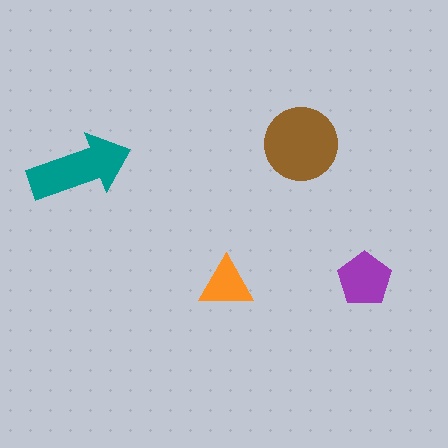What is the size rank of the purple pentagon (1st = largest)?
3rd.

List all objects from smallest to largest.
The orange triangle, the purple pentagon, the teal arrow, the brown circle.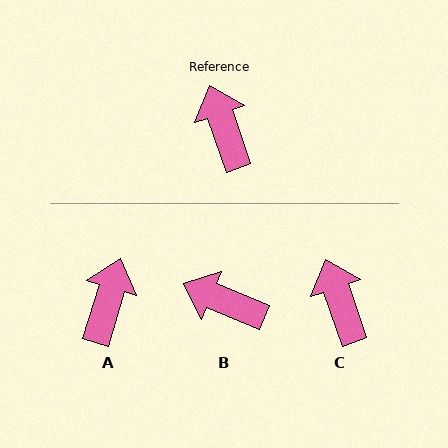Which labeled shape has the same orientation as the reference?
C.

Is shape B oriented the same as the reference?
No, it is off by about 48 degrees.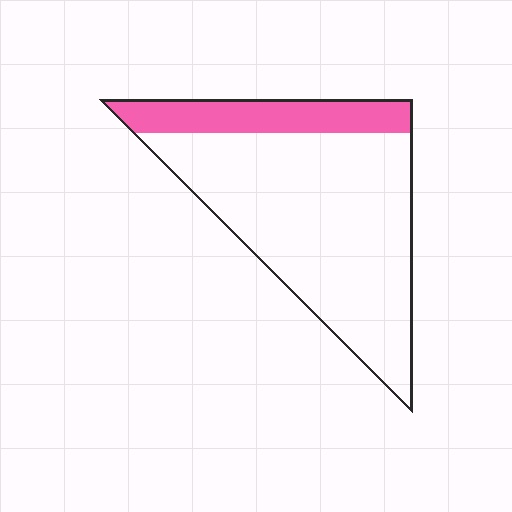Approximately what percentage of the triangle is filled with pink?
Approximately 20%.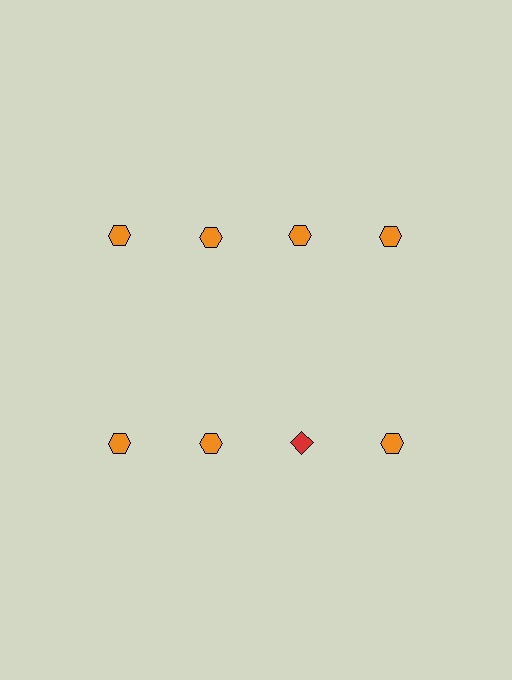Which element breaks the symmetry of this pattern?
The red diamond in the second row, center column breaks the symmetry. All other shapes are orange hexagons.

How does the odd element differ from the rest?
It differs in both color (red instead of orange) and shape (diamond instead of hexagon).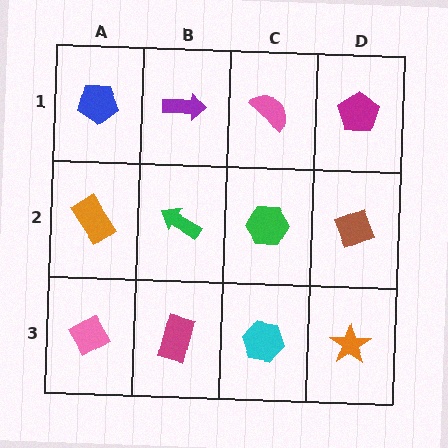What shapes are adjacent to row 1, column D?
A brown diamond (row 2, column D), a pink semicircle (row 1, column C).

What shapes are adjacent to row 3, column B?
A green arrow (row 2, column B), a pink diamond (row 3, column A), a cyan hexagon (row 3, column C).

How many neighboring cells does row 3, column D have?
2.